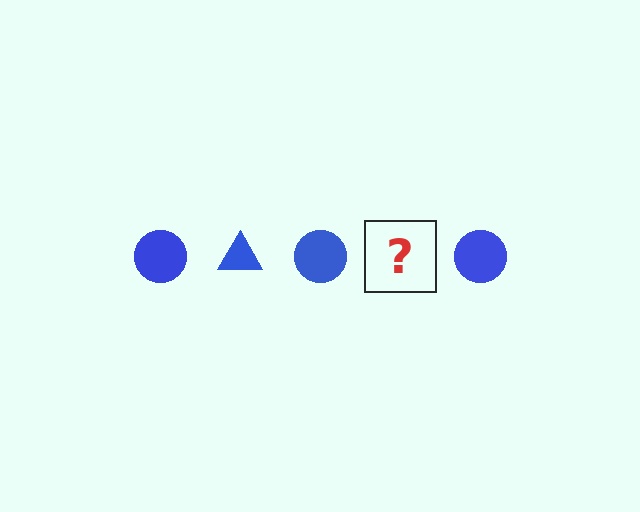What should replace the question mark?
The question mark should be replaced with a blue triangle.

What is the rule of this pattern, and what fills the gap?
The rule is that the pattern cycles through circle, triangle shapes in blue. The gap should be filled with a blue triangle.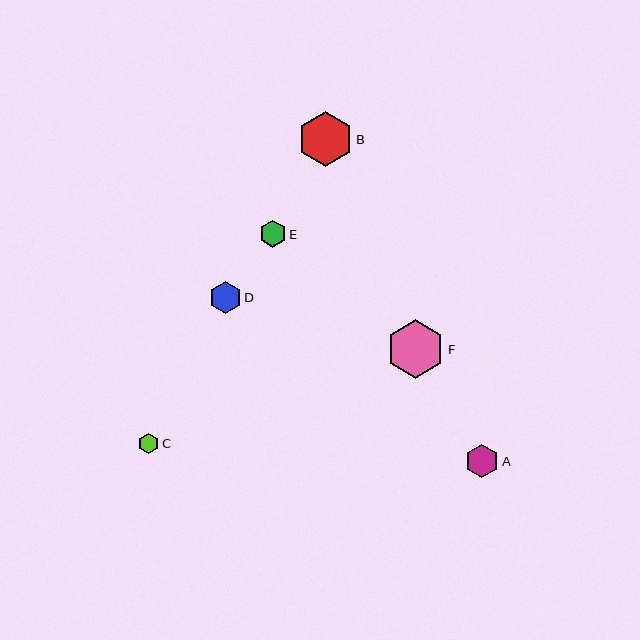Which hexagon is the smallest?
Hexagon C is the smallest with a size of approximately 20 pixels.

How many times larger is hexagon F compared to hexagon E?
Hexagon F is approximately 2.2 times the size of hexagon E.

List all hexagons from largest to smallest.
From largest to smallest: F, B, A, D, E, C.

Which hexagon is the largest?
Hexagon F is the largest with a size of approximately 59 pixels.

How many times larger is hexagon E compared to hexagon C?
Hexagon E is approximately 1.3 times the size of hexagon C.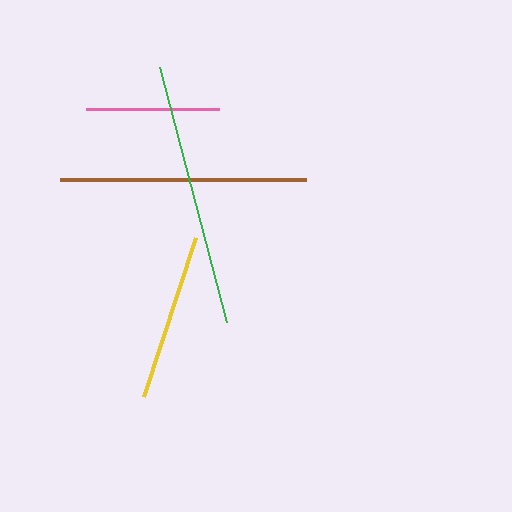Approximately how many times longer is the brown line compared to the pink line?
The brown line is approximately 1.8 times the length of the pink line.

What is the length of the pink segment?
The pink segment is approximately 133 pixels long.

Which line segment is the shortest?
The pink line is the shortest at approximately 133 pixels.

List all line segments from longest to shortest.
From longest to shortest: green, brown, yellow, pink.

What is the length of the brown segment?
The brown segment is approximately 246 pixels long.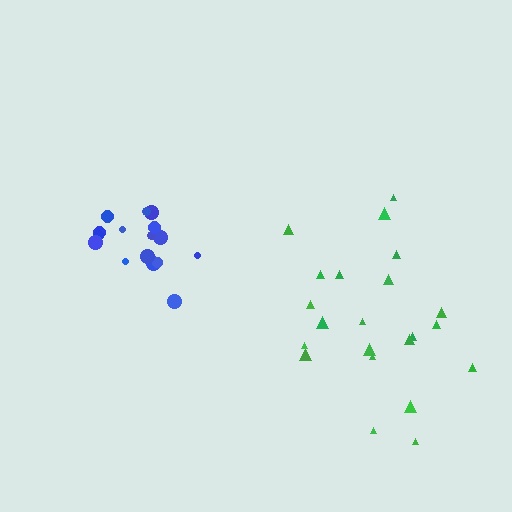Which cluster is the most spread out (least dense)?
Green.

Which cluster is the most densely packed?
Blue.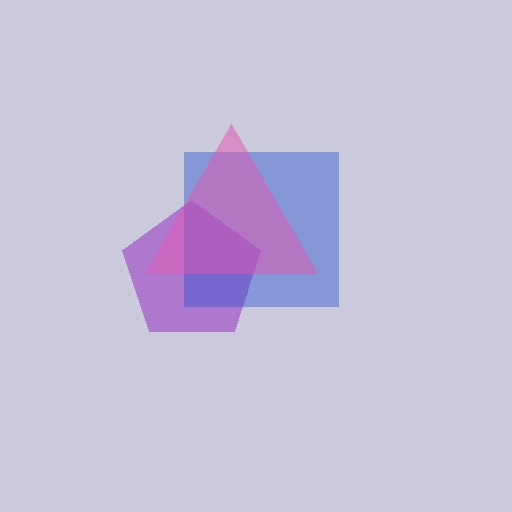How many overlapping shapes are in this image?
There are 3 overlapping shapes in the image.